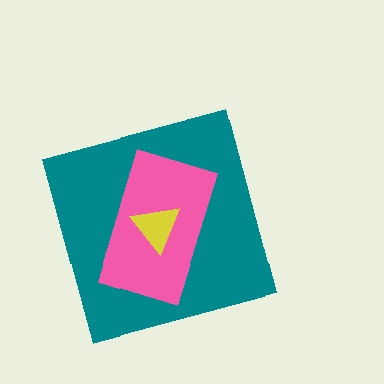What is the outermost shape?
The teal square.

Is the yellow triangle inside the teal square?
Yes.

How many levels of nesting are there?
3.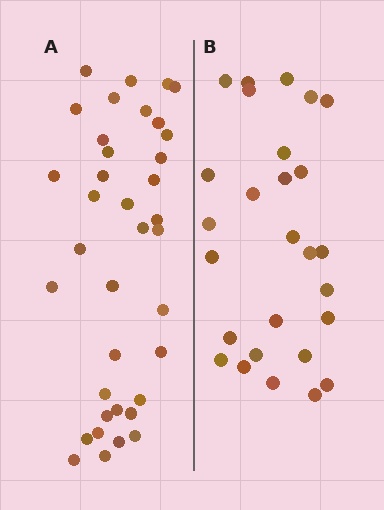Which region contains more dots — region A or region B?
Region A (the left region) has more dots.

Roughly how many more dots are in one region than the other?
Region A has roughly 10 or so more dots than region B.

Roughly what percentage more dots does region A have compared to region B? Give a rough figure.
About 35% more.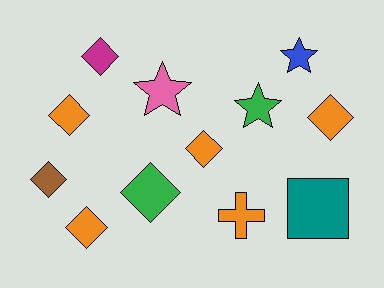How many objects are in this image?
There are 12 objects.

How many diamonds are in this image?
There are 7 diamonds.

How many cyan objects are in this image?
There are no cyan objects.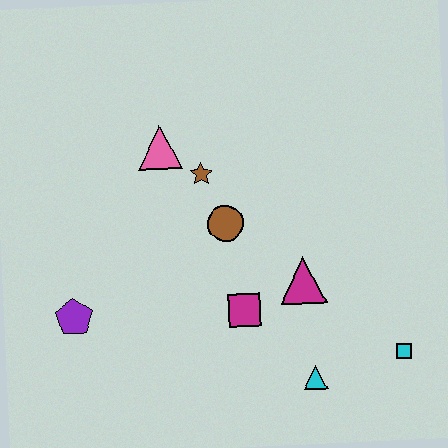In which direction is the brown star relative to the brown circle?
The brown star is above the brown circle.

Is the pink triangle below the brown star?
No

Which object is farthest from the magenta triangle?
The purple pentagon is farthest from the magenta triangle.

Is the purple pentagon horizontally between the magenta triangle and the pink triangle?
No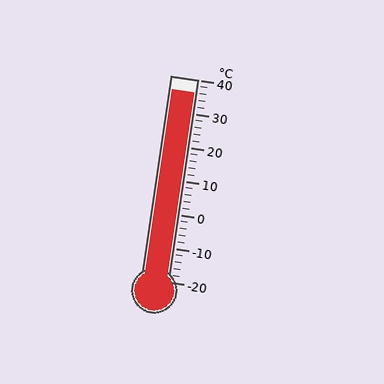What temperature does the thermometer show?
The thermometer shows approximately 36°C.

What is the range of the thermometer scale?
The thermometer scale ranges from -20°C to 40°C.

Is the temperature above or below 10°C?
The temperature is above 10°C.